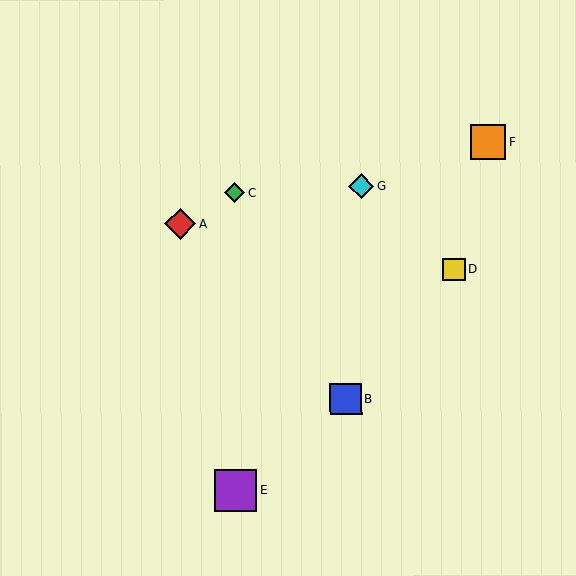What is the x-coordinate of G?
Object G is at x≈361.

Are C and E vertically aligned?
Yes, both are at x≈234.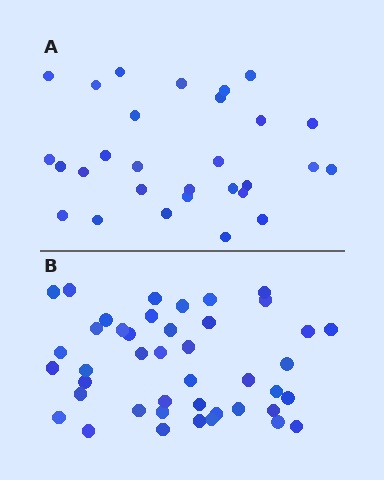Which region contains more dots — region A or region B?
Region B (the bottom region) has more dots.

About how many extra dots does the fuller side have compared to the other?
Region B has approximately 15 more dots than region A.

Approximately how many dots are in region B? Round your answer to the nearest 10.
About 40 dots. (The exact count is 43, which rounds to 40.)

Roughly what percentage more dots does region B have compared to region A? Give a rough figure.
About 50% more.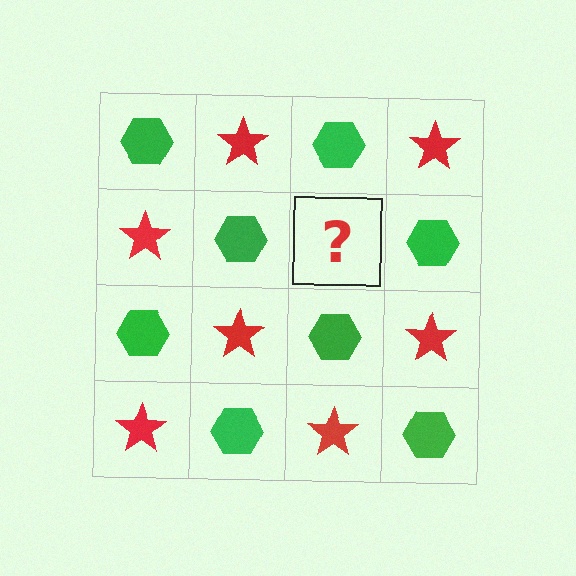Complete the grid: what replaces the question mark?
The question mark should be replaced with a red star.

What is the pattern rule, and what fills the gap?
The rule is that it alternates green hexagon and red star in a checkerboard pattern. The gap should be filled with a red star.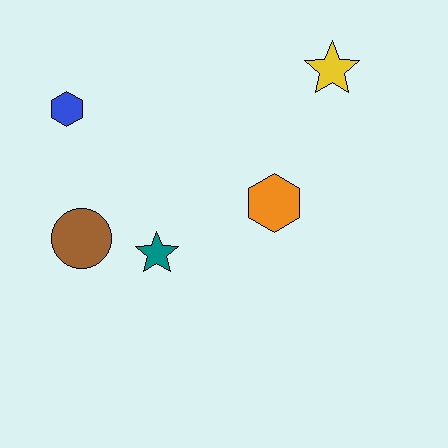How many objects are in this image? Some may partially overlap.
There are 5 objects.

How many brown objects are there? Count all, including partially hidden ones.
There is 1 brown object.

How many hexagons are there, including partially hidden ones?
There are 2 hexagons.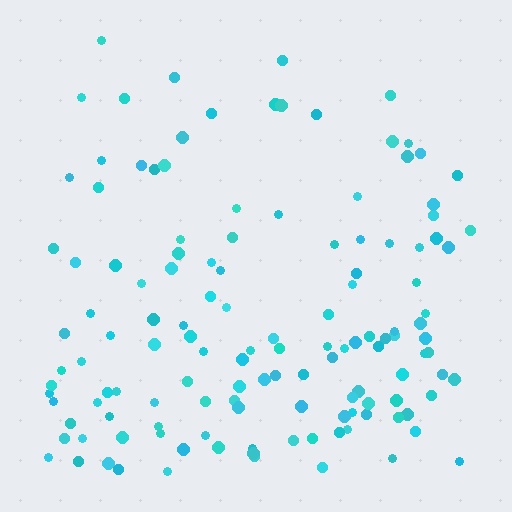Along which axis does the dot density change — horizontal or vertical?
Vertical.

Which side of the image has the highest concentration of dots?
The bottom.